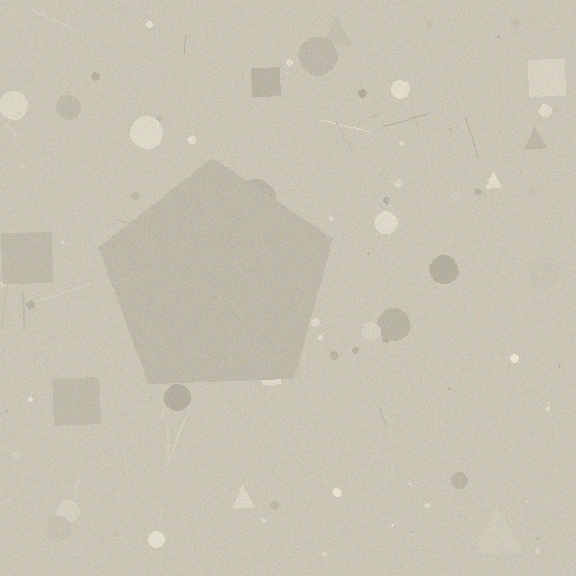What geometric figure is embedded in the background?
A pentagon is embedded in the background.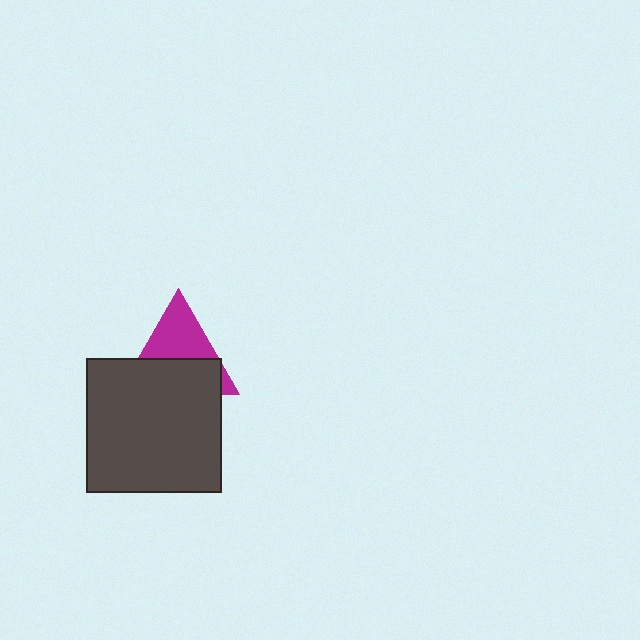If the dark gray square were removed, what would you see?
You would see the complete magenta triangle.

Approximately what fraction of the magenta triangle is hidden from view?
Roughly 53% of the magenta triangle is hidden behind the dark gray square.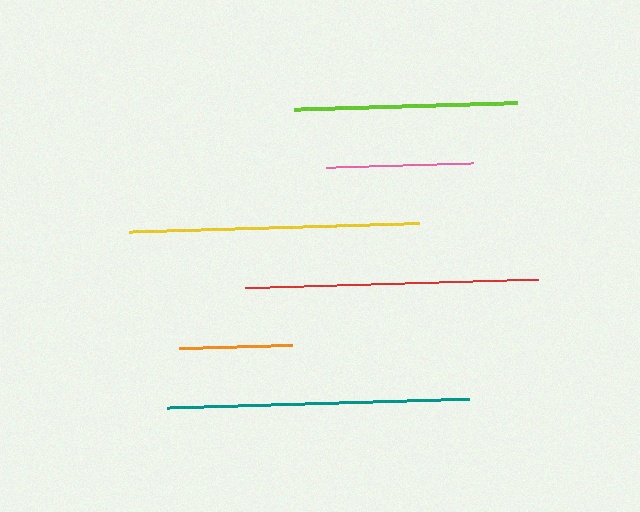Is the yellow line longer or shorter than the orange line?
The yellow line is longer than the orange line.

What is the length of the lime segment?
The lime segment is approximately 223 pixels long.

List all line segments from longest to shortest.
From longest to shortest: teal, red, yellow, lime, pink, orange.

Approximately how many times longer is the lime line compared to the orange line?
The lime line is approximately 2.0 times the length of the orange line.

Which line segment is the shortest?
The orange line is the shortest at approximately 113 pixels.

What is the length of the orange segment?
The orange segment is approximately 113 pixels long.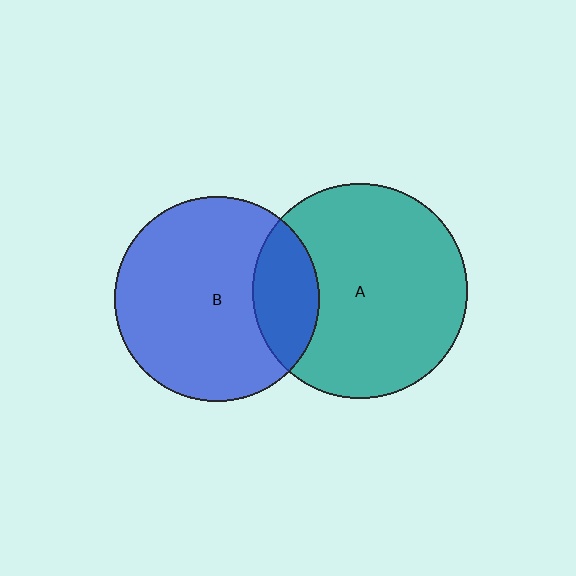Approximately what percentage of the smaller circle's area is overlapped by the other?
Approximately 20%.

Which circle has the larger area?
Circle A (teal).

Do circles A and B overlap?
Yes.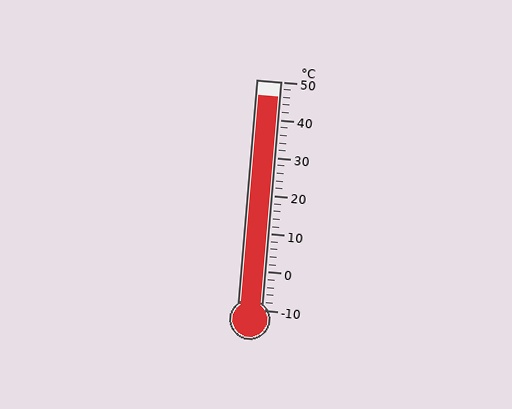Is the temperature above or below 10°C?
The temperature is above 10°C.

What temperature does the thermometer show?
The thermometer shows approximately 46°C.